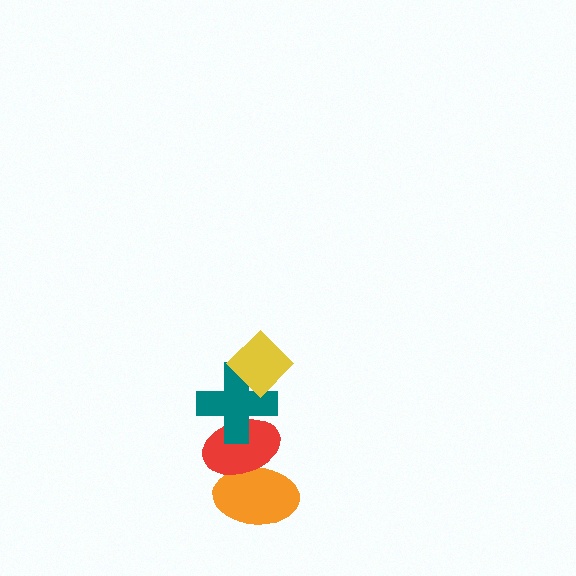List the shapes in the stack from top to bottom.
From top to bottom: the yellow diamond, the teal cross, the red ellipse, the orange ellipse.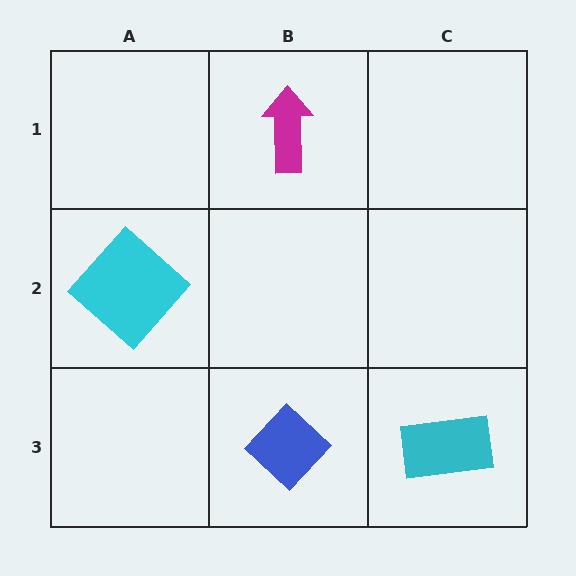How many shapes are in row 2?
1 shape.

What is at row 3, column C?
A cyan rectangle.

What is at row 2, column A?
A cyan diamond.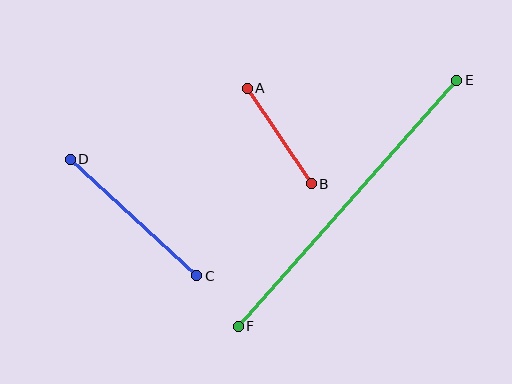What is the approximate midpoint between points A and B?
The midpoint is at approximately (279, 136) pixels.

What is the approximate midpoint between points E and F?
The midpoint is at approximately (348, 203) pixels.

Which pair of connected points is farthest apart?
Points E and F are farthest apart.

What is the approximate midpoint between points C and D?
The midpoint is at approximately (133, 217) pixels.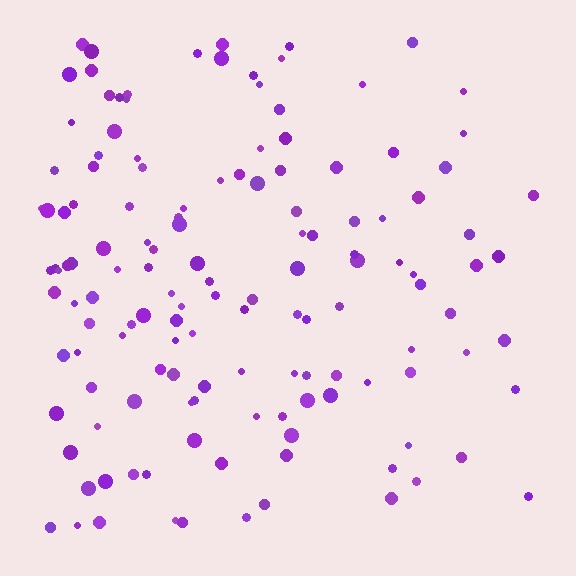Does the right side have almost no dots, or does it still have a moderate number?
Still a moderate number, just noticeably fewer than the left.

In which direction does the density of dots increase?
From right to left, with the left side densest.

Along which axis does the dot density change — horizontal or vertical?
Horizontal.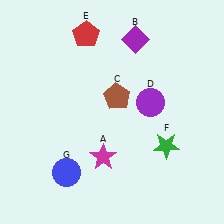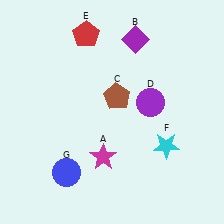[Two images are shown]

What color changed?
The star (F) changed from green in Image 1 to cyan in Image 2.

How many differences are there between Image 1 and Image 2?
There is 1 difference between the two images.